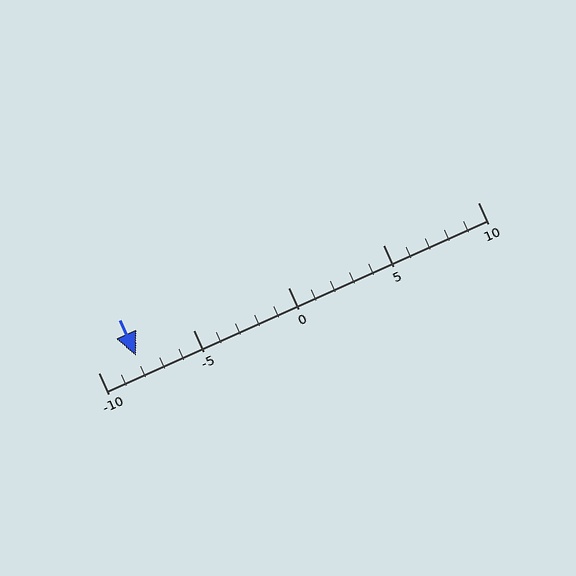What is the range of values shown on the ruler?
The ruler shows values from -10 to 10.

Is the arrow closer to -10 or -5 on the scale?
The arrow is closer to -10.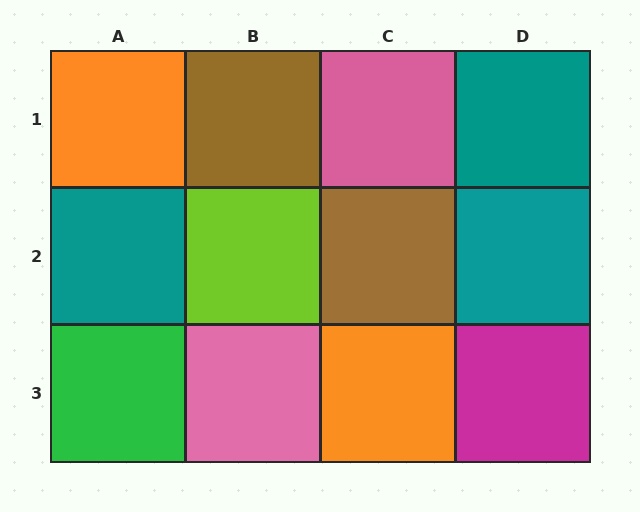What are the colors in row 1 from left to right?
Orange, brown, pink, teal.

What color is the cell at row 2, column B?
Lime.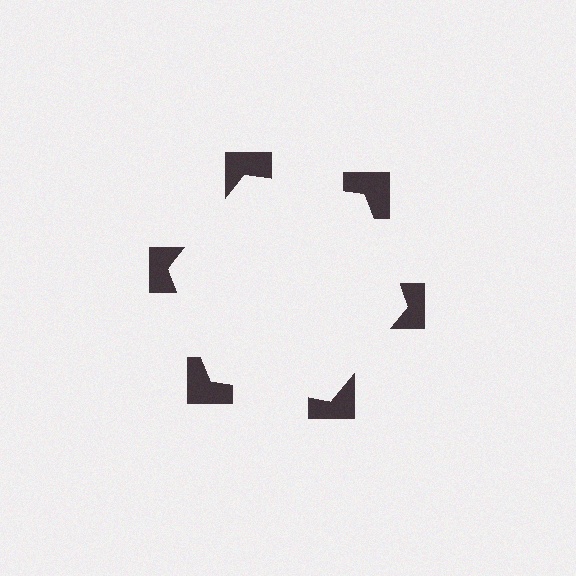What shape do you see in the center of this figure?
An illusory hexagon — its edges are inferred from the aligned wedge cuts in the notched squares, not physically drawn.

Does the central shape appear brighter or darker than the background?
It typically appears slightly brighter than the background, even though no actual brightness change is drawn.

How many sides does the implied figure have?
6 sides.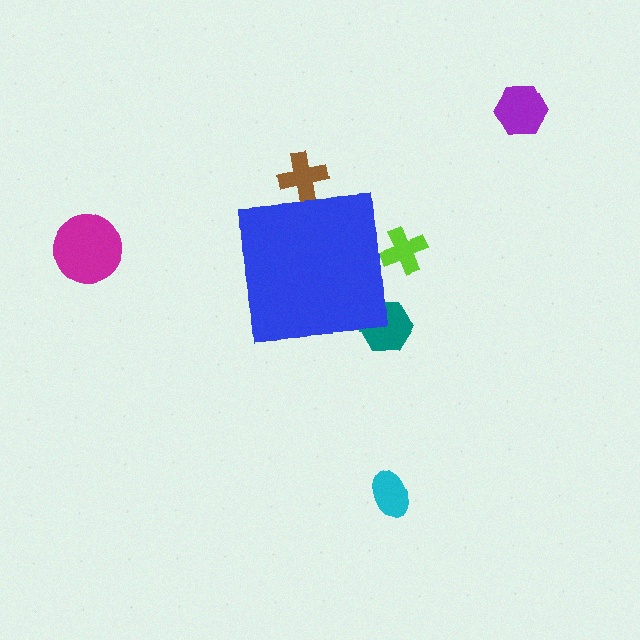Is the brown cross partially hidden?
Yes, the brown cross is partially hidden behind the blue square.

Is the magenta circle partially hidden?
No, the magenta circle is fully visible.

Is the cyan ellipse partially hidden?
No, the cyan ellipse is fully visible.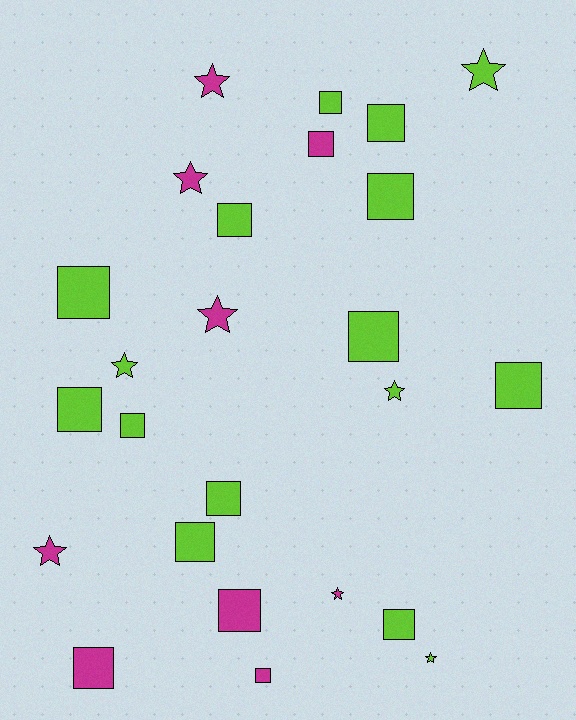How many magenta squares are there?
There are 4 magenta squares.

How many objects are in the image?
There are 25 objects.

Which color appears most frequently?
Lime, with 16 objects.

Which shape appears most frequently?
Square, with 16 objects.